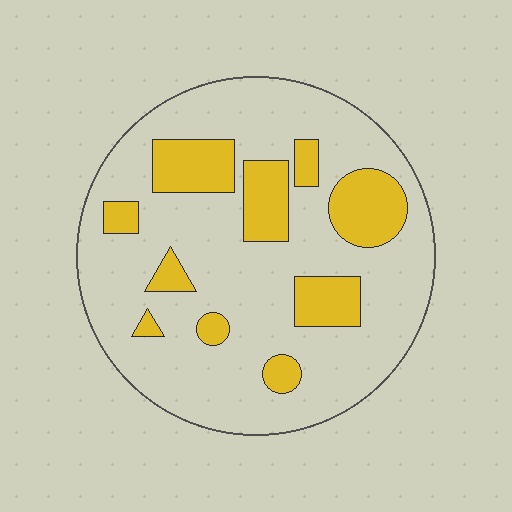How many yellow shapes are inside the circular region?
10.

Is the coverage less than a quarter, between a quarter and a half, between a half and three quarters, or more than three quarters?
Less than a quarter.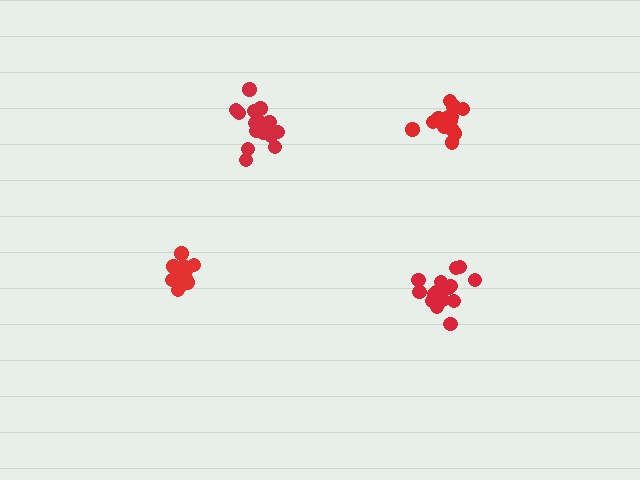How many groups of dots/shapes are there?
There are 4 groups.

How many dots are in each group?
Group 1: 14 dots, Group 2: 20 dots, Group 3: 17 dots, Group 4: 16 dots (67 total).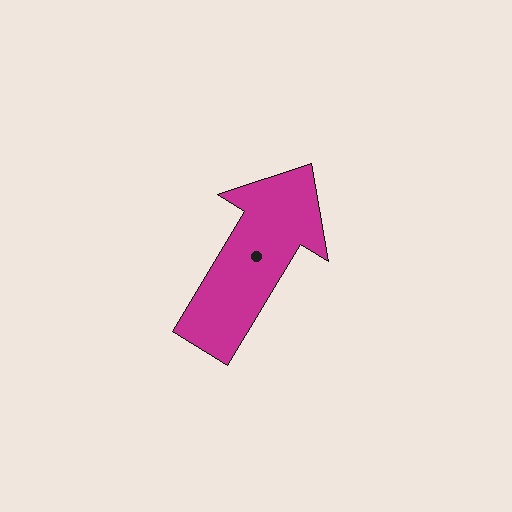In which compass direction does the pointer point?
Northeast.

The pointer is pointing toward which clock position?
Roughly 1 o'clock.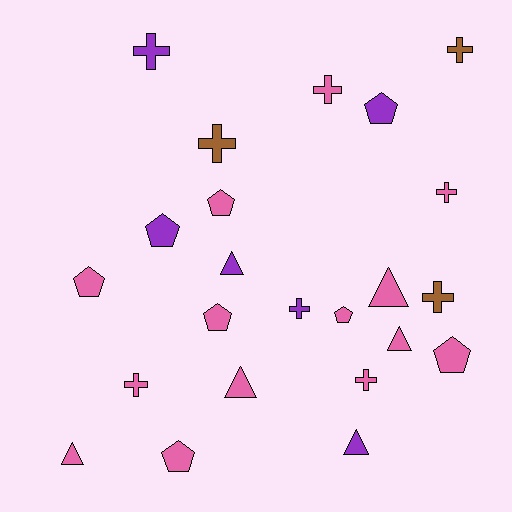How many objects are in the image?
There are 23 objects.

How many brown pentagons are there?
There are no brown pentagons.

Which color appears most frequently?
Pink, with 14 objects.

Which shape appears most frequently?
Cross, with 9 objects.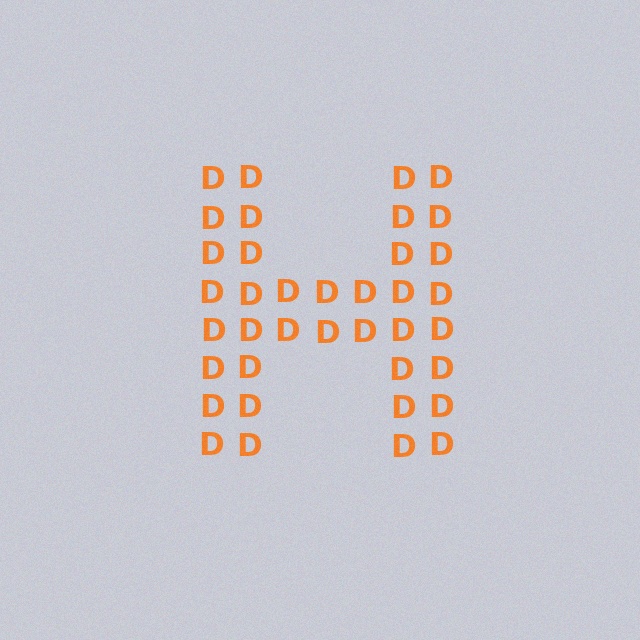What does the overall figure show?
The overall figure shows the letter H.